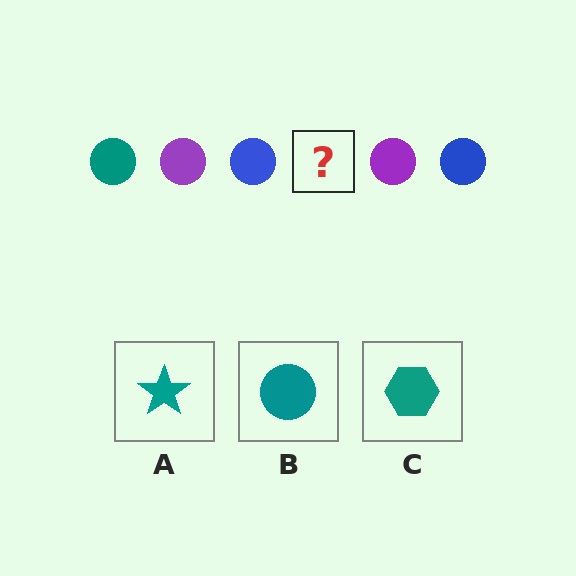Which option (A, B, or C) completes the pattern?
B.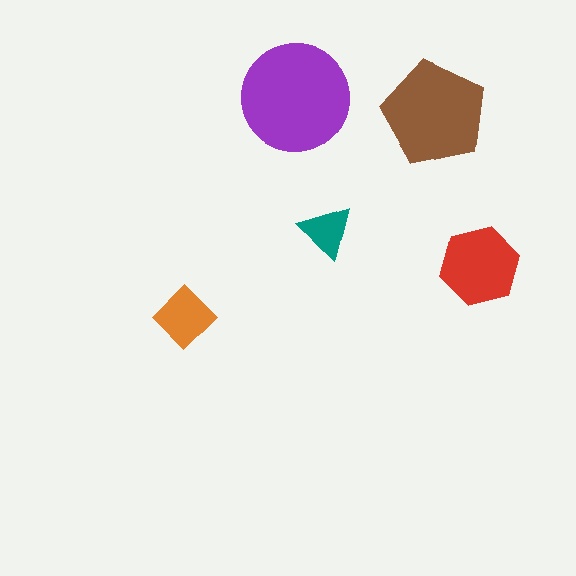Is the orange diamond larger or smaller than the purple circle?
Smaller.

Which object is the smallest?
The teal triangle.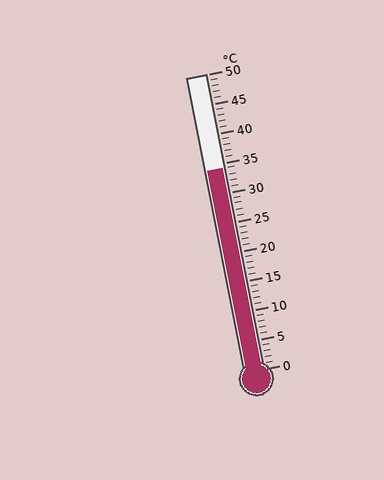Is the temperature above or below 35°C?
The temperature is below 35°C.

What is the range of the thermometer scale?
The thermometer scale ranges from 0°C to 50°C.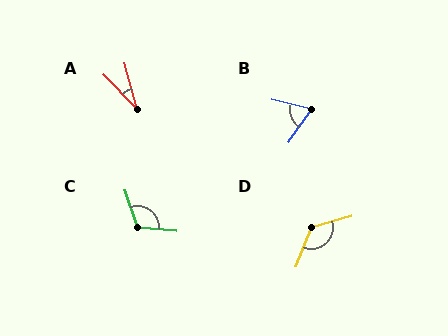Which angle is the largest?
D, at approximately 128 degrees.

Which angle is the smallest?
A, at approximately 29 degrees.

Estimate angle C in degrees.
Approximately 114 degrees.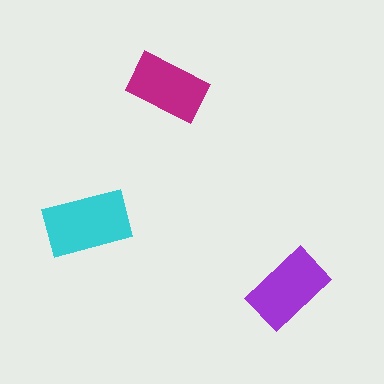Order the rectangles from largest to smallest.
the cyan one, the purple one, the magenta one.